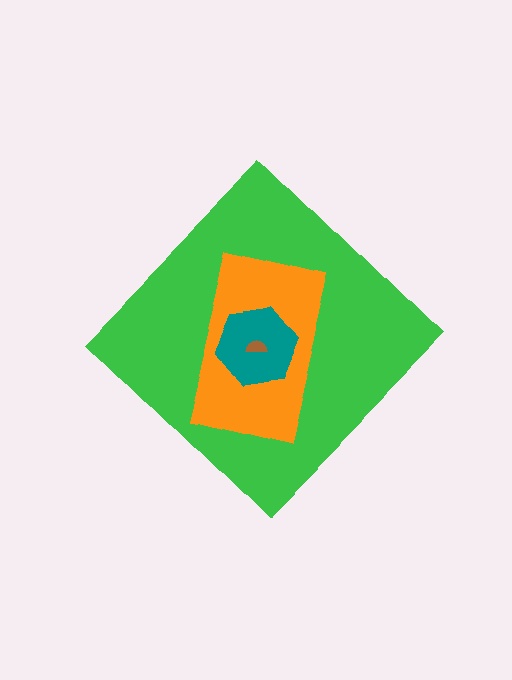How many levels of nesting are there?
4.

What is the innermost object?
The brown semicircle.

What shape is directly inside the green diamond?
The orange rectangle.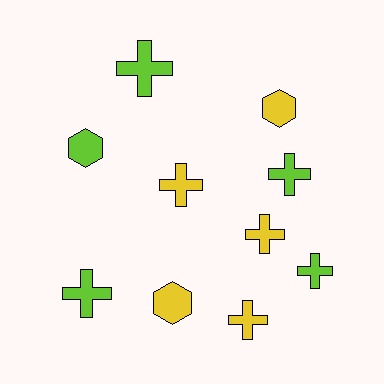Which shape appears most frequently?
Cross, with 7 objects.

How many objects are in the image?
There are 10 objects.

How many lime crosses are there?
There are 4 lime crosses.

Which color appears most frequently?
Yellow, with 5 objects.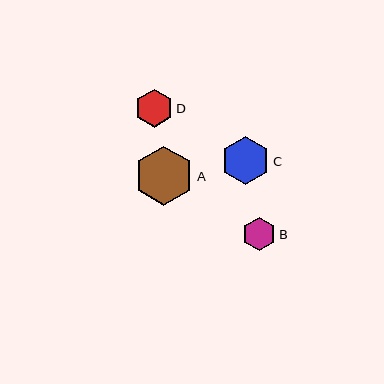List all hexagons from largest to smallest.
From largest to smallest: A, C, D, B.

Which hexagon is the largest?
Hexagon A is the largest with a size of approximately 59 pixels.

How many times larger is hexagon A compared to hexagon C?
Hexagon A is approximately 1.2 times the size of hexagon C.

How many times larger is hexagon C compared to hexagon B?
Hexagon C is approximately 1.4 times the size of hexagon B.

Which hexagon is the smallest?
Hexagon B is the smallest with a size of approximately 33 pixels.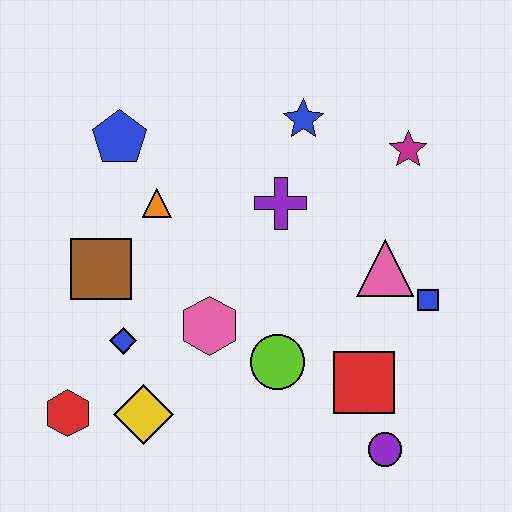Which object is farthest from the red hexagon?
The magenta star is farthest from the red hexagon.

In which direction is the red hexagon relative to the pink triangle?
The red hexagon is to the left of the pink triangle.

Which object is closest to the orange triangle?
The blue pentagon is closest to the orange triangle.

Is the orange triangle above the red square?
Yes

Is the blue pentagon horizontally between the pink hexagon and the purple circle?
No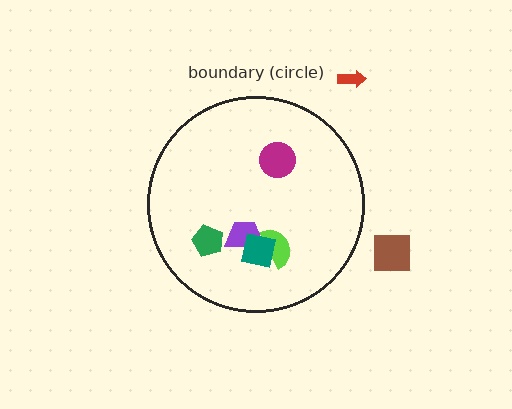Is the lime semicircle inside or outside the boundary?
Inside.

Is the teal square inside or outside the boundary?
Inside.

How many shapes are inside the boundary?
5 inside, 2 outside.